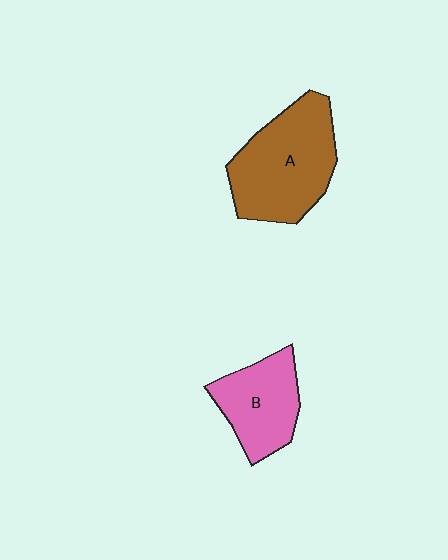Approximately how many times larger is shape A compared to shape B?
Approximately 1.5 times.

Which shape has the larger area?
Shape A (brown).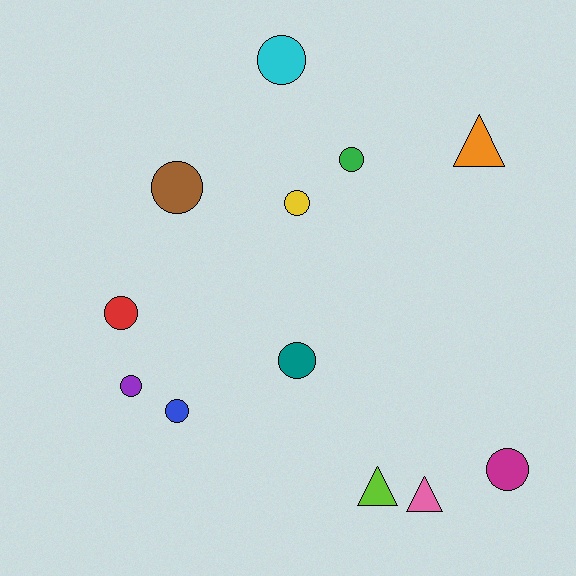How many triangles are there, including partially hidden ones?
There are 3 triangles.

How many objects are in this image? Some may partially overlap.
There are 12 objects.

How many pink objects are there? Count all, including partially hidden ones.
There is 1 pink object.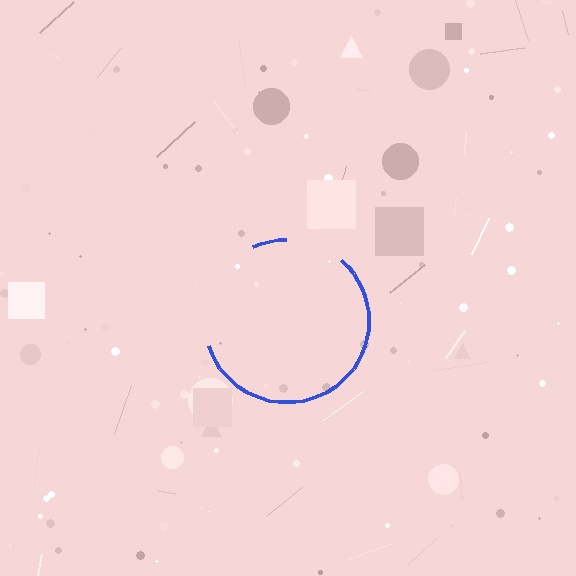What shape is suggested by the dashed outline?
The dashed outline suggests a circle.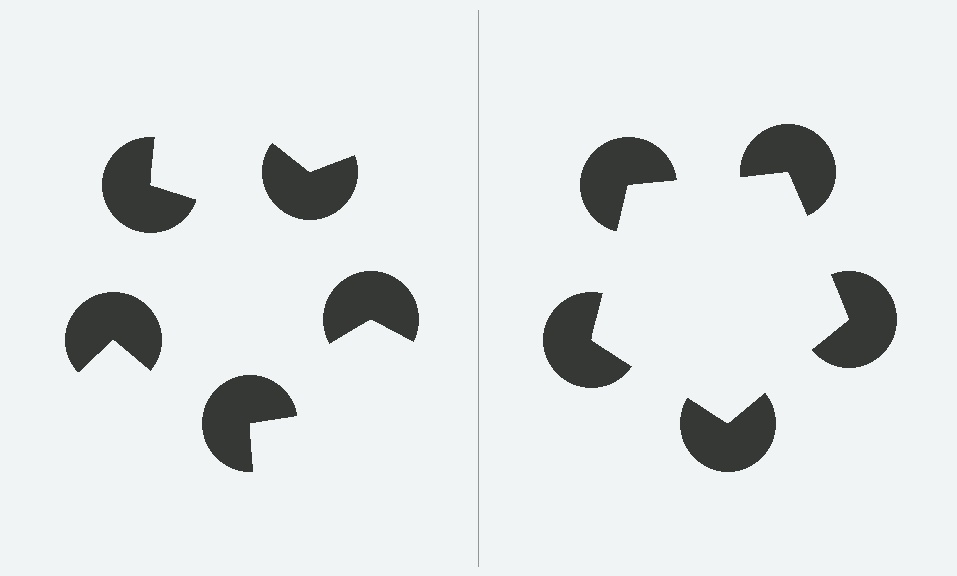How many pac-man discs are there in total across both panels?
10 — 5 on each side.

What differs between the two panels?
The pac-man discs are positioned identically on both sides; only the wedge orientations differ. On the right they align to a pentagon; on the left they are misaligned.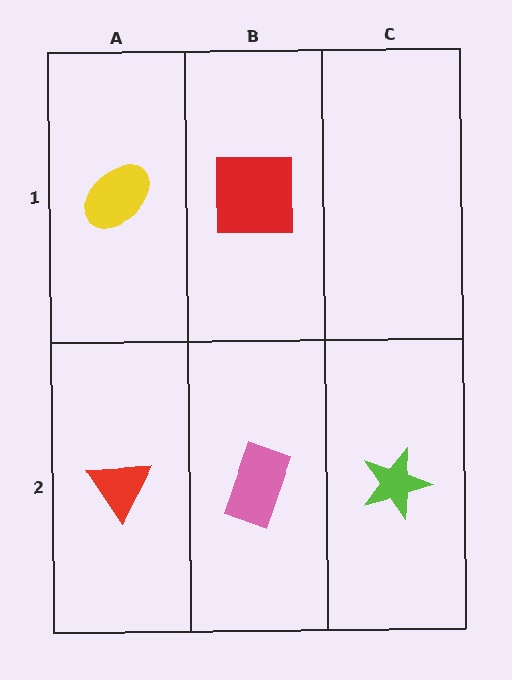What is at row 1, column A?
A yellow ellipse.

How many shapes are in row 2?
3 shapes.